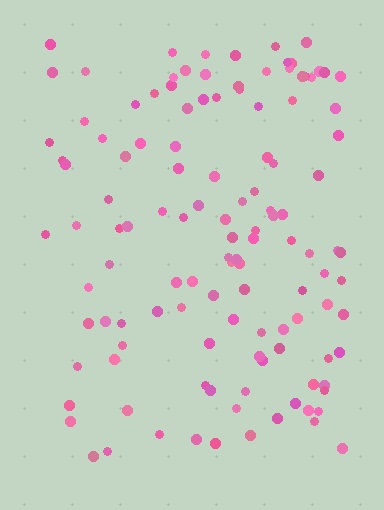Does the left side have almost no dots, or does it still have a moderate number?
Still a moderate number, just noticeably fewer than the right.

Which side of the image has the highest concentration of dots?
The right.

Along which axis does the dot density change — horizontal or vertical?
Horizontal.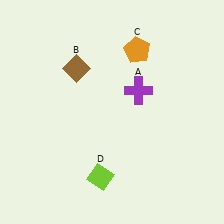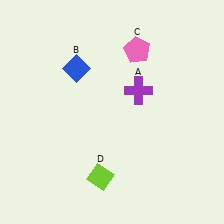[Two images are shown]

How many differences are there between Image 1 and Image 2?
There are 2 differences between the two images.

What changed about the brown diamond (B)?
In Image 1, B is brown. In Image 2, it changed to blue.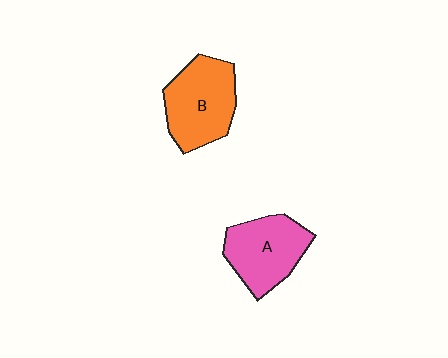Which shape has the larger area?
Shape B (orange).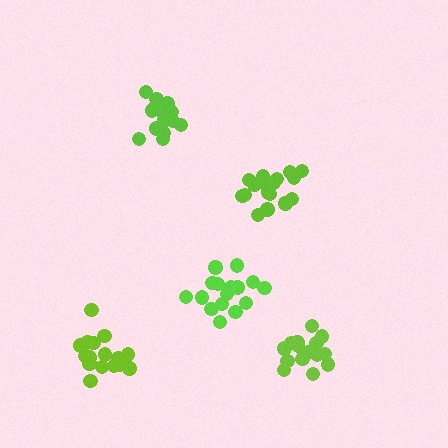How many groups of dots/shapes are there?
There are 5 groups.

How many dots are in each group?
Group 1: 17 dots, Group 2: 18 dots, Group 3: 16 dots, Group 4: 18 dots, Group 5: 18 dots (87 total).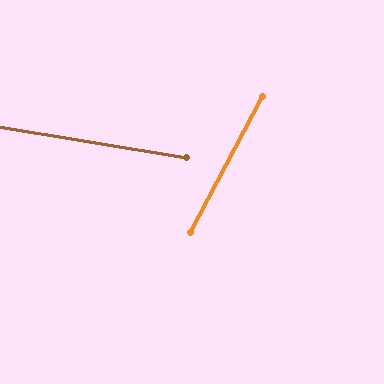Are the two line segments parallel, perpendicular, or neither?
Neither parallel nor perpendicular — they differ by about 71°.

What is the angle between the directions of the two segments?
Approximately 71 degrees.